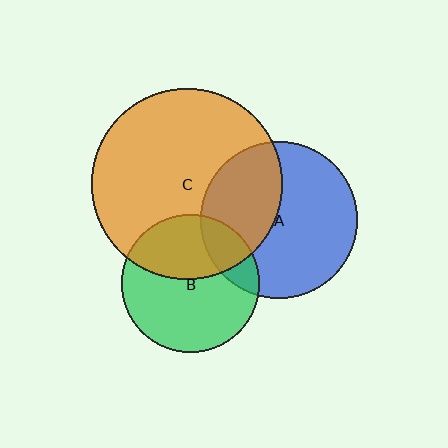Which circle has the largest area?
Circle C (orange).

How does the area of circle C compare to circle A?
Approximately 1.5 times.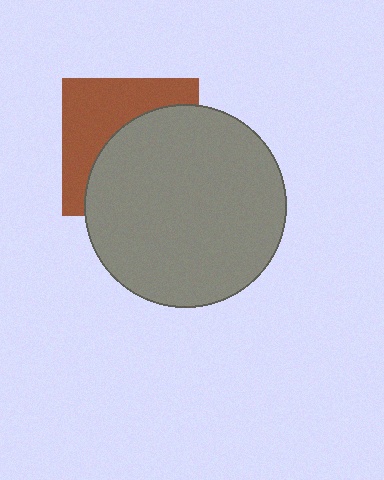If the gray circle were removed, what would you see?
You would see the complete brown square.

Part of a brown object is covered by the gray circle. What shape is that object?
It is a square.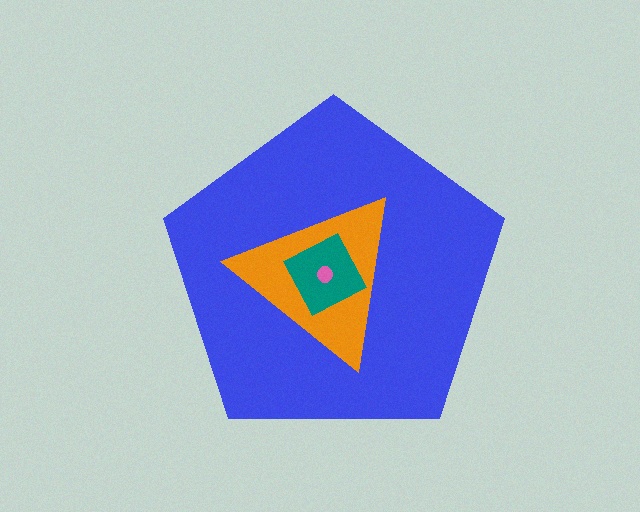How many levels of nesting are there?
4.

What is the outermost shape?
The blue pentagon.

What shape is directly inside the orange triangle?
The teal square.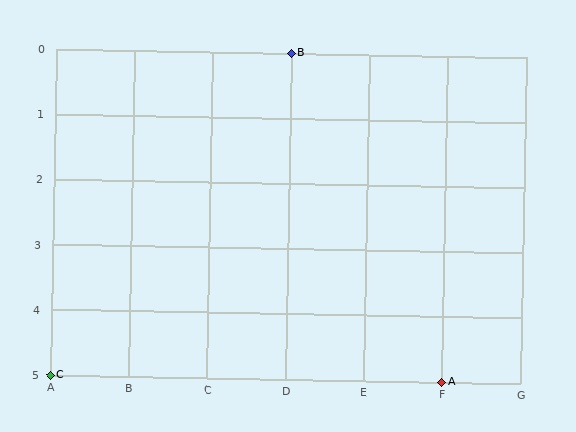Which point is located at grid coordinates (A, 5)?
Point C is at (A, 5).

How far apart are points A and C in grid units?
Points A and C are 5 columns apart.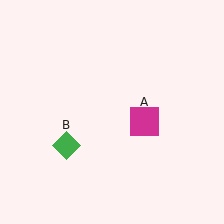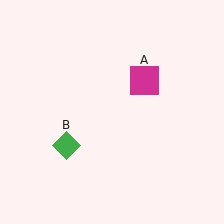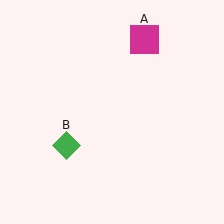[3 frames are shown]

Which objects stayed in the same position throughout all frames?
Green diamond (object B) remained stationary.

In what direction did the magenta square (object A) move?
The magenta square (object A) moved up.